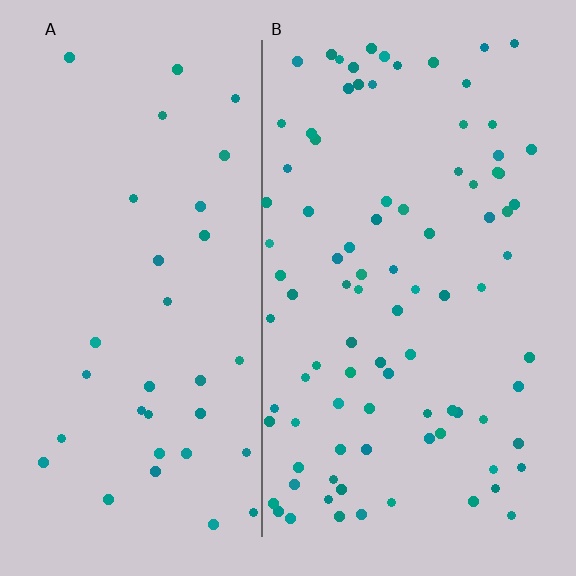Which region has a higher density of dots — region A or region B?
B (the right).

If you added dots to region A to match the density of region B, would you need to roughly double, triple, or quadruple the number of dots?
Approximately triple.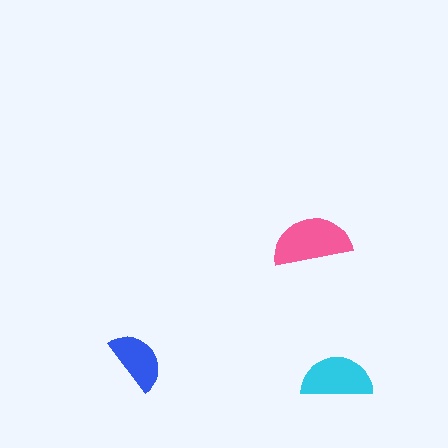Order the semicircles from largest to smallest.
the pink one, the cyan one, the blue one.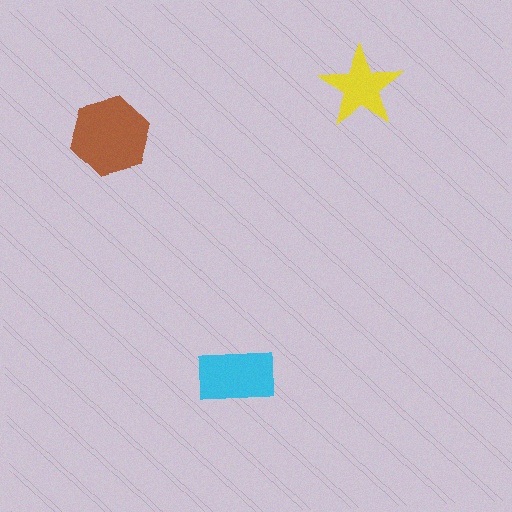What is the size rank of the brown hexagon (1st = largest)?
1st.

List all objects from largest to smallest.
The brown hexagon, the cyan rectangle, the yellow star.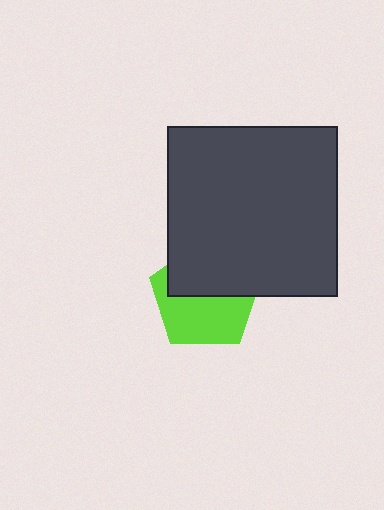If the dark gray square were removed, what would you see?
You would see the complete lime pentagon.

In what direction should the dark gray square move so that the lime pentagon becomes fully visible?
The dark gray square should move up. That is the shortest direction to clear the overlap and leave the lime pentagon fully visible.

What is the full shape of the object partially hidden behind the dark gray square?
The partially hidden object is a lime pentagon.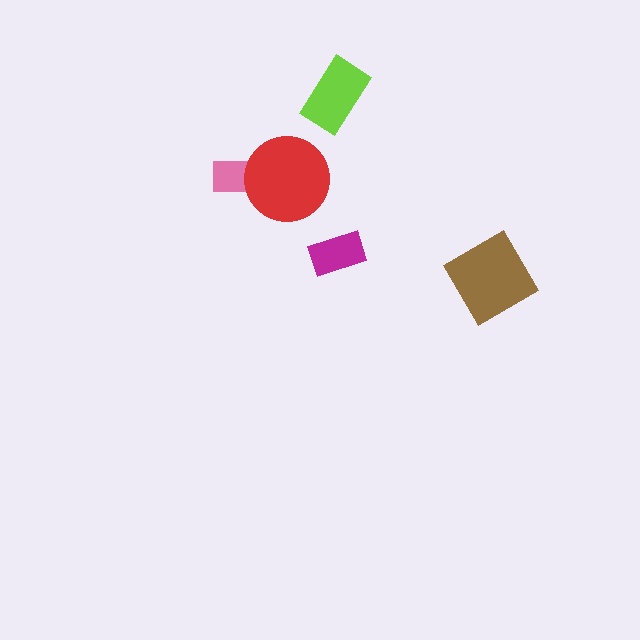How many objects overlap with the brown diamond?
0 objects overlap with the brown diamond.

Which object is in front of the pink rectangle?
The red circle is in front of the pink rectangle.